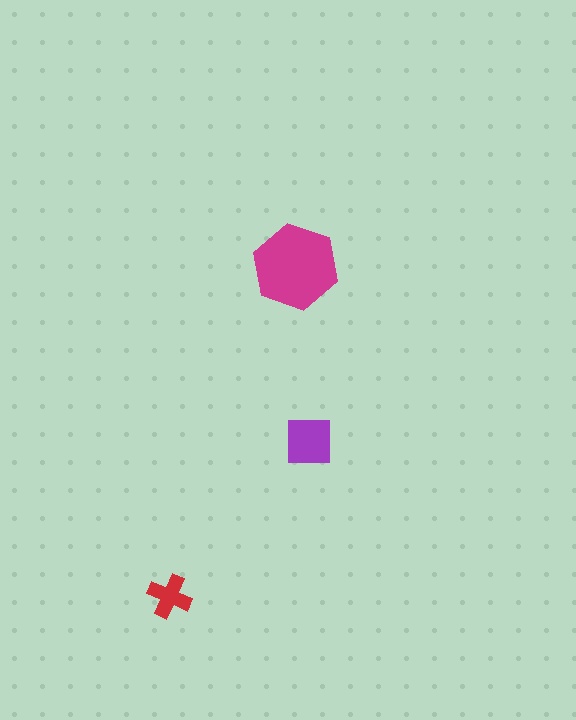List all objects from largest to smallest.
The magenta hexagon, the purple square, the red cross.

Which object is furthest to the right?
The purple square is rightmost.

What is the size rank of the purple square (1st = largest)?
2nd.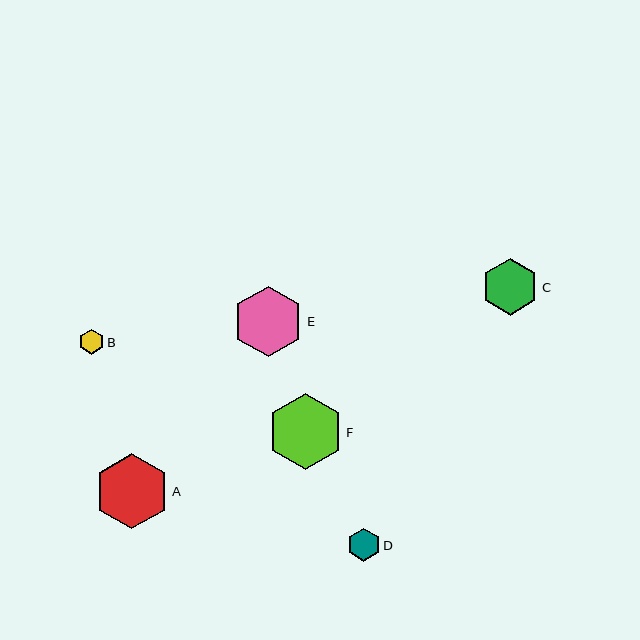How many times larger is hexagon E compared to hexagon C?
Hexagon E is approximately 1.2 times the size of hexagon C.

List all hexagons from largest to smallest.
From largest to smallest: F, A, E, C, D, B.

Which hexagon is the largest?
Hexagon F is the largest with a size of approximately 76 pixels.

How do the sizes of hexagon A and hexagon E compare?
Hexagon A and hexagon E are approximately the same size.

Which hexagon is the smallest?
Hexagon B is the smallest with a size of approximately 25 pixels.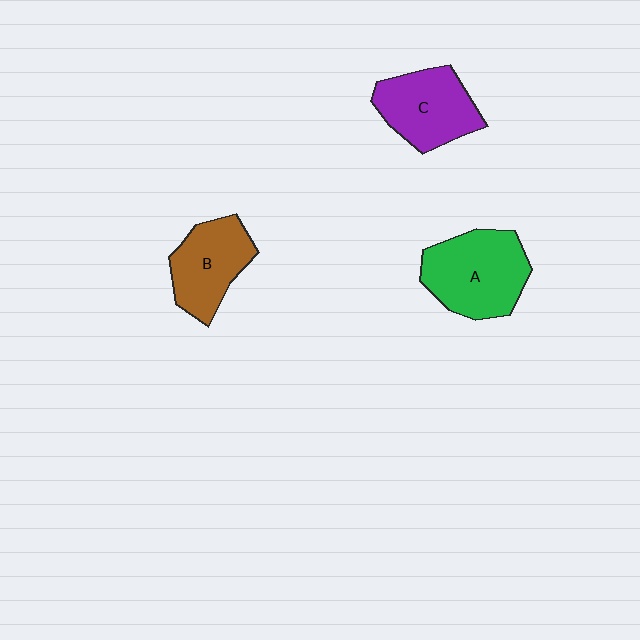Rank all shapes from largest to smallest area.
From largest to smallest: A (green), C (purple), B (brown).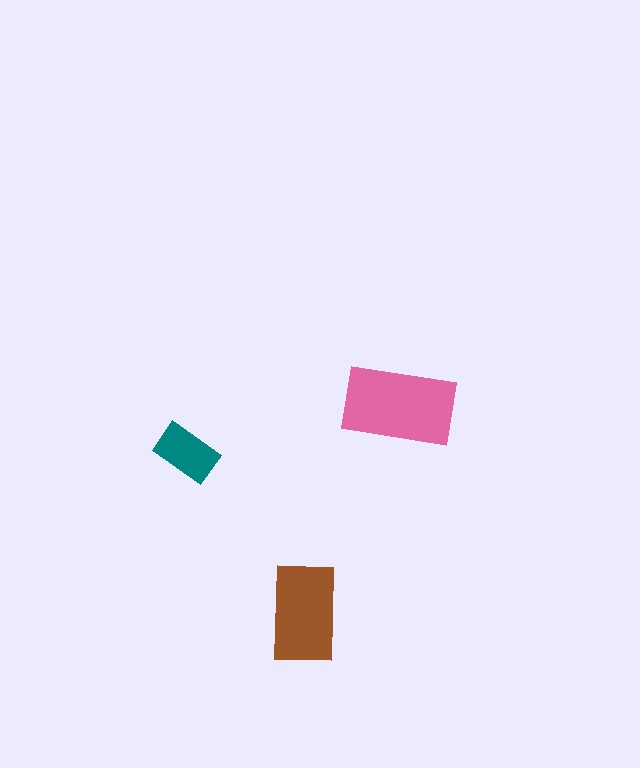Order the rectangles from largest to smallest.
the pink one, the brown one, the teal one.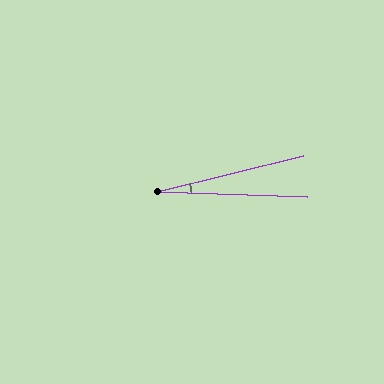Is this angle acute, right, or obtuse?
It is acute.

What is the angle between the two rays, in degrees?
Approximately 16 degrees.